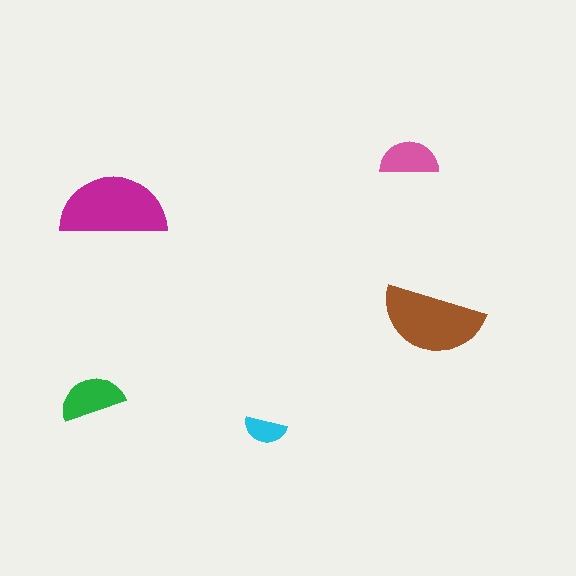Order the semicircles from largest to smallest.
the magenta one, the brown one, the green one, the pink one, the cyan one.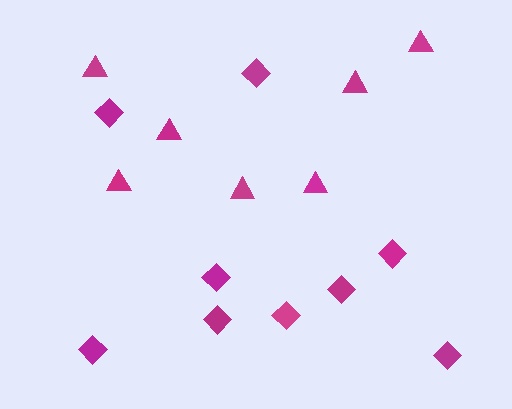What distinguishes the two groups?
There are 2 groups: one group of triangles (7) and one group of diamonds (9).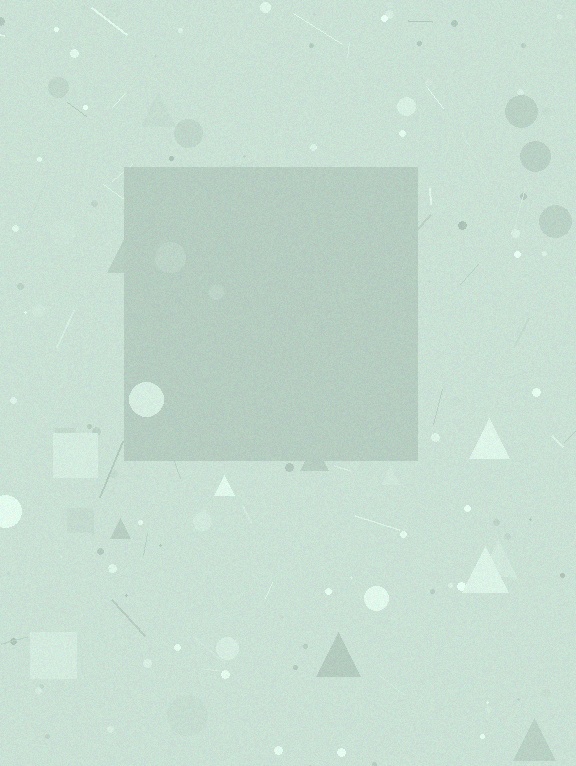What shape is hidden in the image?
A square is hidden in the image.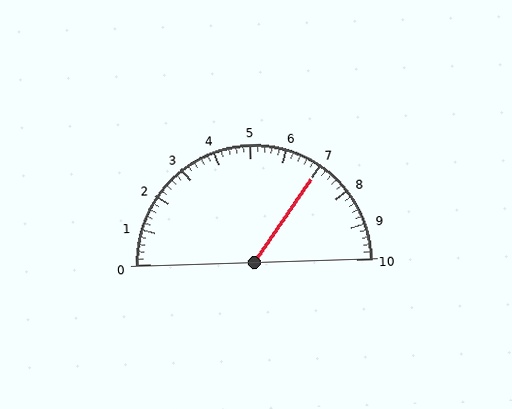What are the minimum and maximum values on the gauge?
The gauge ranges from 0 to 10.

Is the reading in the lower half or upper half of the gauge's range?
The reading is in the upper half of the range (0 to 10).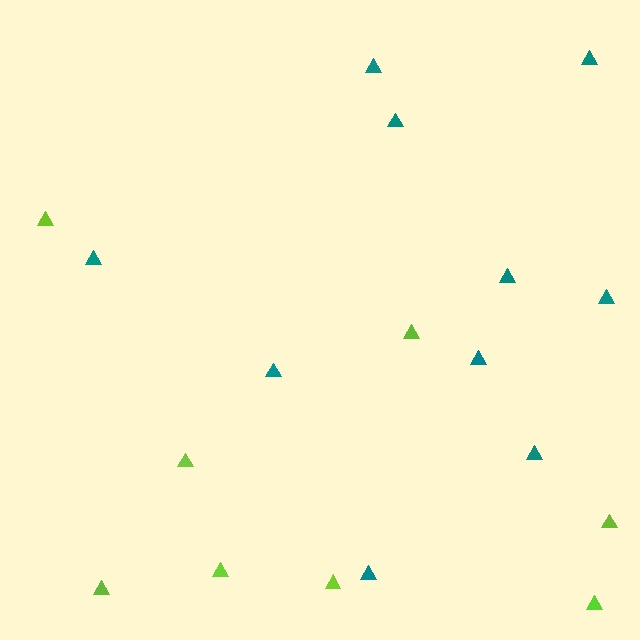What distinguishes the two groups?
There are 2 groups: one group of lime triangles (8) and one group of teal triangles (10).